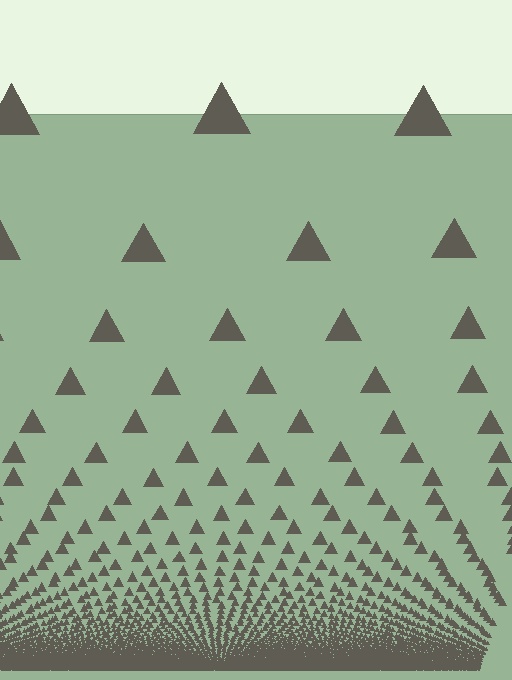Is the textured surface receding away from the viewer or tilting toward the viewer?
The surface appears to tilt toward the viewer. Texture elements get larger and sparser toward the top.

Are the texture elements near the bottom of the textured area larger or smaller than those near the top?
Smaller. The gradient is inverted — elements near the bottom are smaller and denser.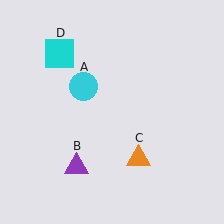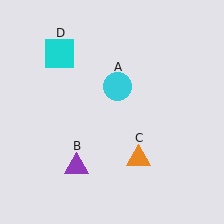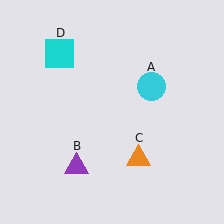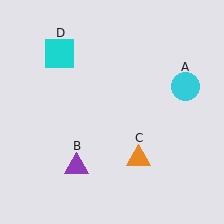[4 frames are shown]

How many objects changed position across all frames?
1 object changed position: cyan circle (object A).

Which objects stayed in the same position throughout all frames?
Purple triangle (object B) and orange triangle (object C) and cyan square (object D) remained stationary.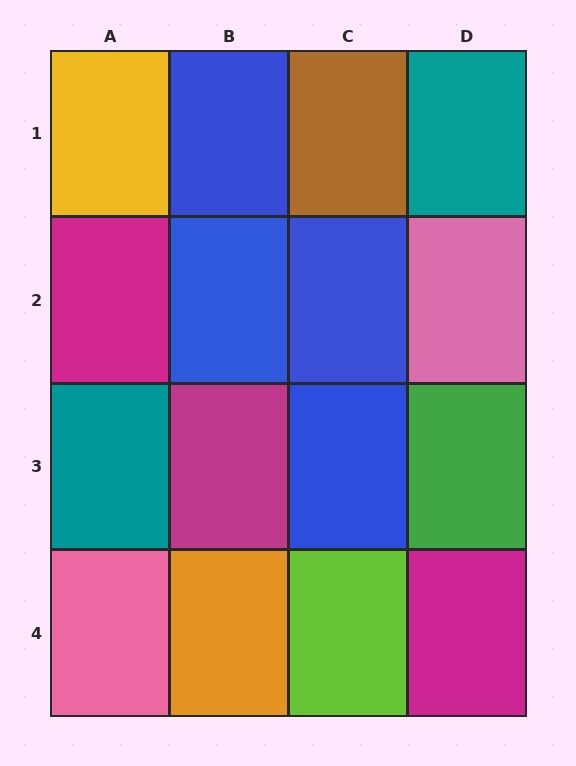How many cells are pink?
2 cells are pink.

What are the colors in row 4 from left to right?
Pink, orange, lime, magenta.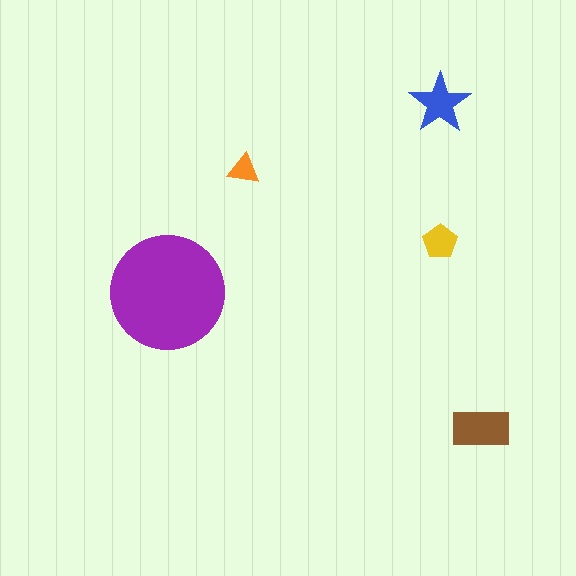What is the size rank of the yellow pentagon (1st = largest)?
4th.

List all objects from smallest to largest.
The orange triangle, the yellow pentagon, the blue star, the brown rectangle, the purple circle.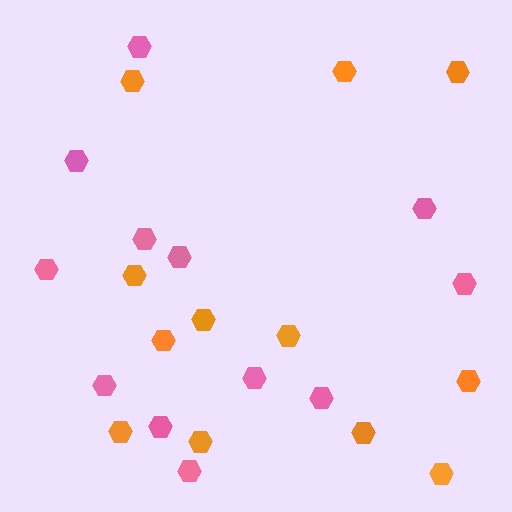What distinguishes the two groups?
There are 2 groups: one group of pink hexagons (12) and one group of orange hexagons (12).